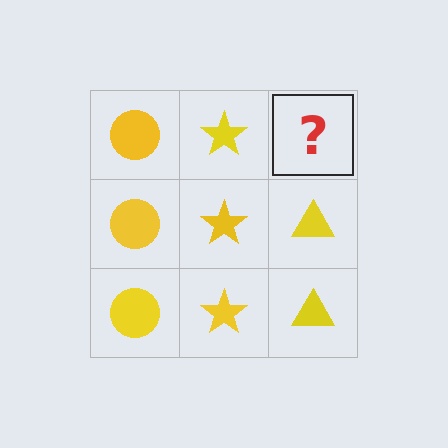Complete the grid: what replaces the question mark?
The question mark should be replaced with a yellow triangle.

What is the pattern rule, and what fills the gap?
The rule is that each column has a consistent shape. The gap should be filled with a yellow triangle.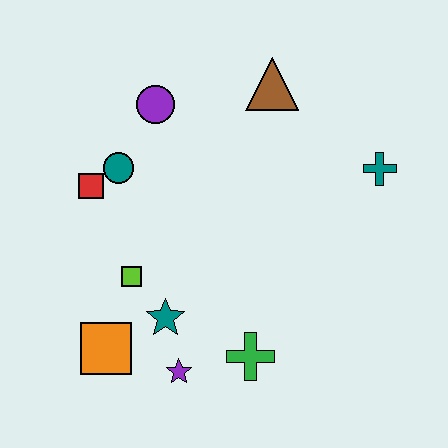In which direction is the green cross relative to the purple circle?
The green cross is below the purple circle.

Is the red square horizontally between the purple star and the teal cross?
No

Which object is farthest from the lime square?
The teal cross is farthest from the lime square.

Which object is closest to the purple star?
The teal star is closest to the purple star.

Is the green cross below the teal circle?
Yes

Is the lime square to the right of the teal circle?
Yes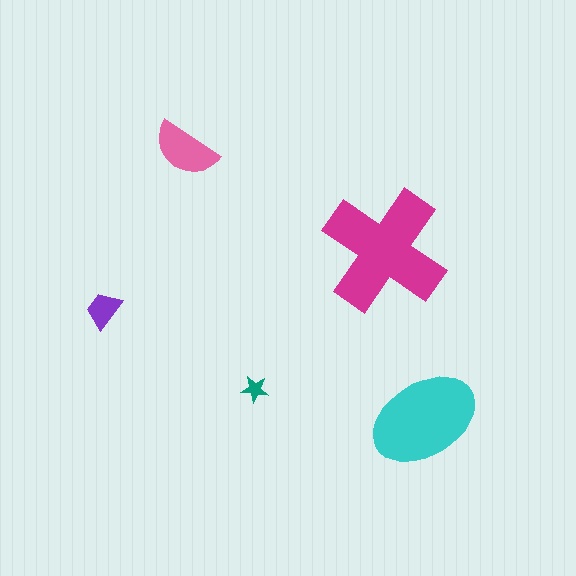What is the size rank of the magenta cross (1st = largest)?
1st.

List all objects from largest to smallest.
The magenta cross, the cyan ellipse, the pink semicircle, the purple trapezoid, the teal star.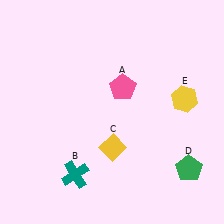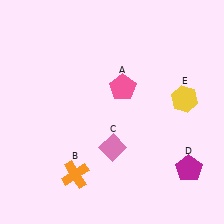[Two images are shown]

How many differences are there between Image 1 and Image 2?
There are 3 differences between the two images.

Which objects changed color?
B changed from teal to orange. C changed from yellow to pink. D changed from green to magenta.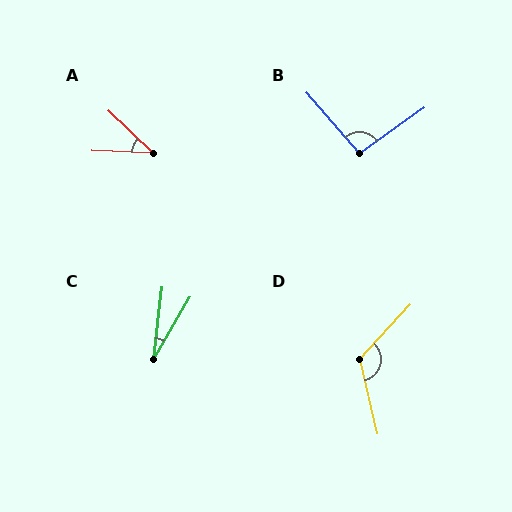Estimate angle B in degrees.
Approximately 96 degrees.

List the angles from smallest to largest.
C (23°), A (41°), B (96°), D (124°).